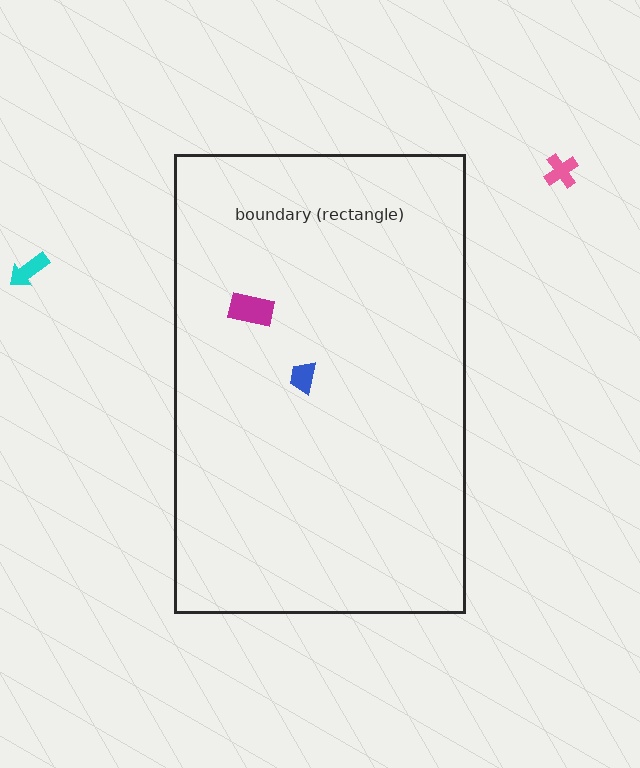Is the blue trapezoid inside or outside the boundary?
Inside.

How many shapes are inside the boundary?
2 inside, 2 outside.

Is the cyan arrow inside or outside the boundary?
Outside.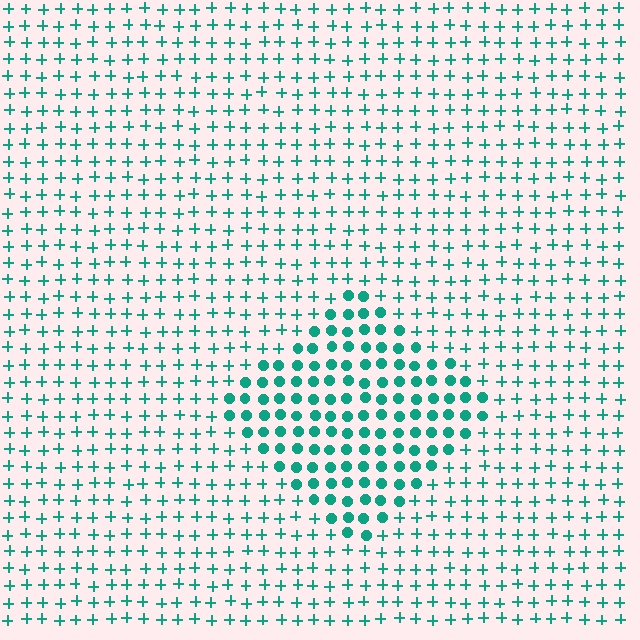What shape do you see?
I see a diamond.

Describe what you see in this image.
The image is filled with small teal elements arranged in a uniform grid. A diamond-shaped region contains circles, while the surrounding area contains plus signs. The boundary is defined purely by the change in element shape.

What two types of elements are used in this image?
The image uses circles inside the diamond region and plus signs outside it.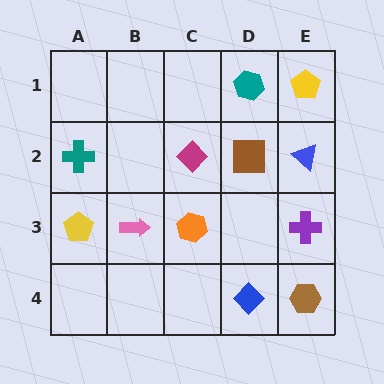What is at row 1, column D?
A teal hexagon.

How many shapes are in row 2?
4 shapes.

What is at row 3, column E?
A purple cross.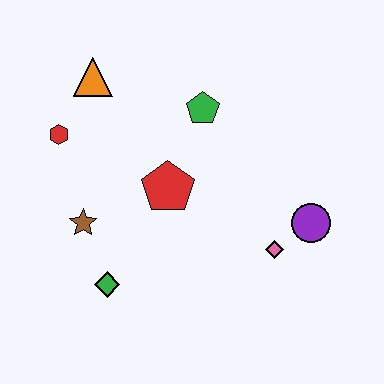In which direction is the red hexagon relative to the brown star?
The red hexagon is above the brown star.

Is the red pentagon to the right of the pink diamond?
No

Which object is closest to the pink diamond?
The purple circle is closest to the pink diamond.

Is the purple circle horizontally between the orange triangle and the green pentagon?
No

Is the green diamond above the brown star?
No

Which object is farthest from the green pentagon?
The green diamond is farthest from the green pentagon.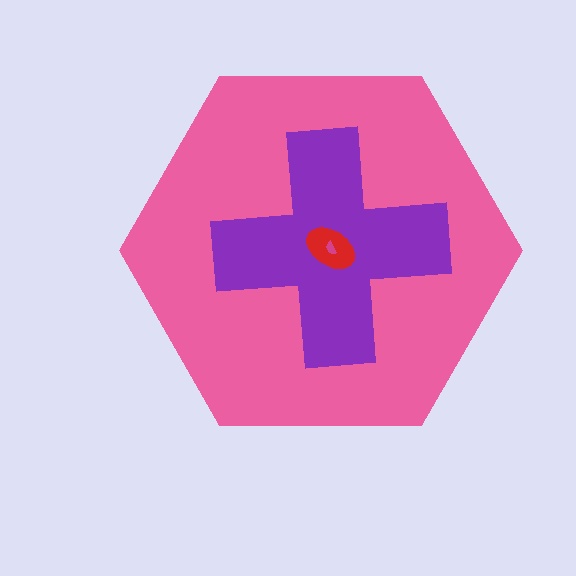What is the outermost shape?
The pink hexagon.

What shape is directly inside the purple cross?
The red ellipse.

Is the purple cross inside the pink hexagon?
Yes.